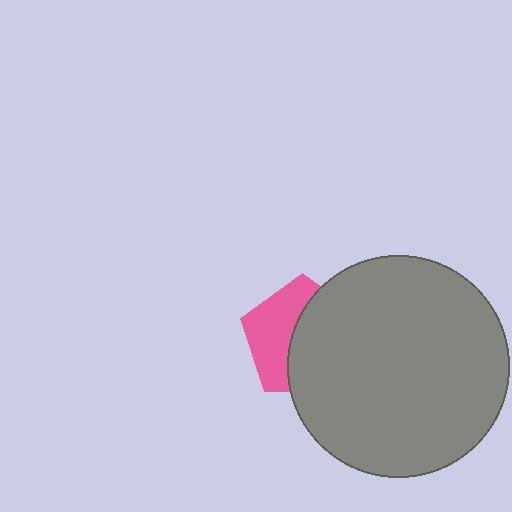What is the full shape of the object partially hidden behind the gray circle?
The partially hidden object is a pink pentagon.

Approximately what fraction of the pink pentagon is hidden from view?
Roughly 56% of the pink pentagon is hidden behind the gray circle.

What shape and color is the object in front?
The object in front is a gray circle.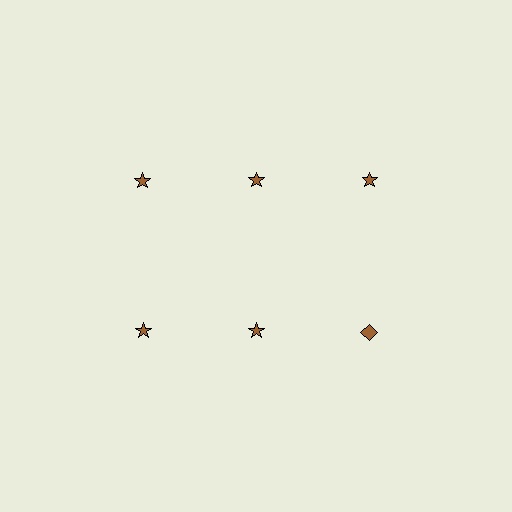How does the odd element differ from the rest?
It has a different shape: diamond instead of star.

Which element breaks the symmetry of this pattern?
The brown diamond in the second row, center column breaks the symmetry. All other shapes are brown stars.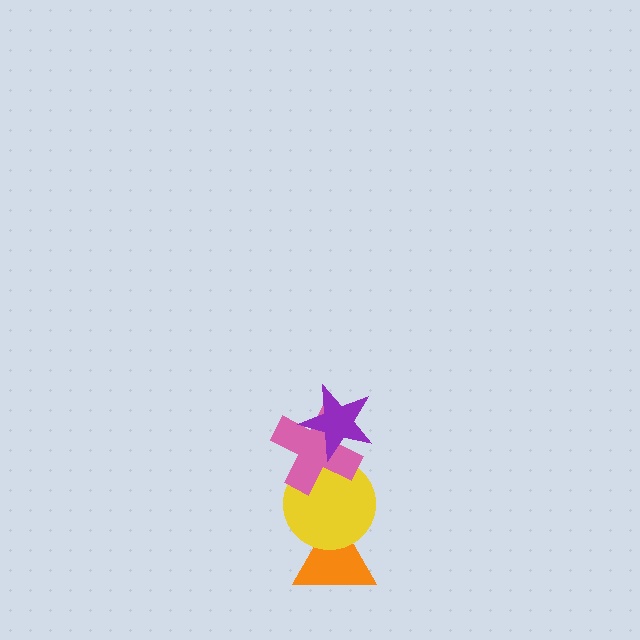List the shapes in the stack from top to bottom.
From top to bottom: the purple star, the pink cross, the yellow circle, the orange triangle.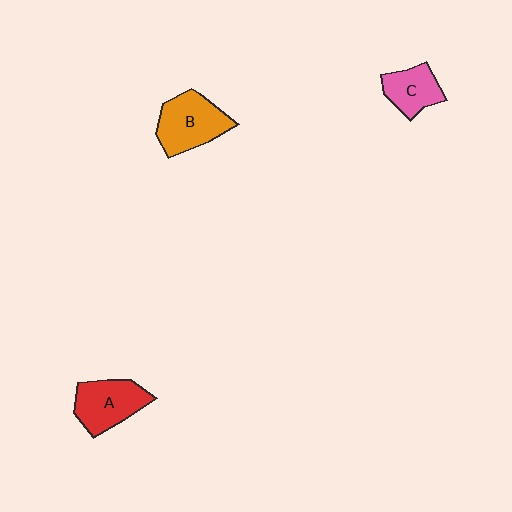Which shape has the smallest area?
Shape C (pink).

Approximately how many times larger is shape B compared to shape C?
Approximately 1.5 times.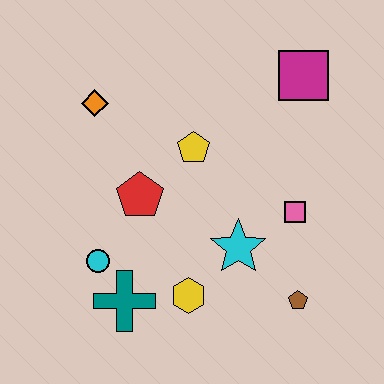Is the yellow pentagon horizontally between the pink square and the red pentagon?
Yes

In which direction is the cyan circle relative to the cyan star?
The cyan circle is to the left of the cyan star.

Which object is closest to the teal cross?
The cyan circle is closest to the teal cross.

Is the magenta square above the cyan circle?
Yes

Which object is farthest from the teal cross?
The magenta square is farthest from the teal cross.